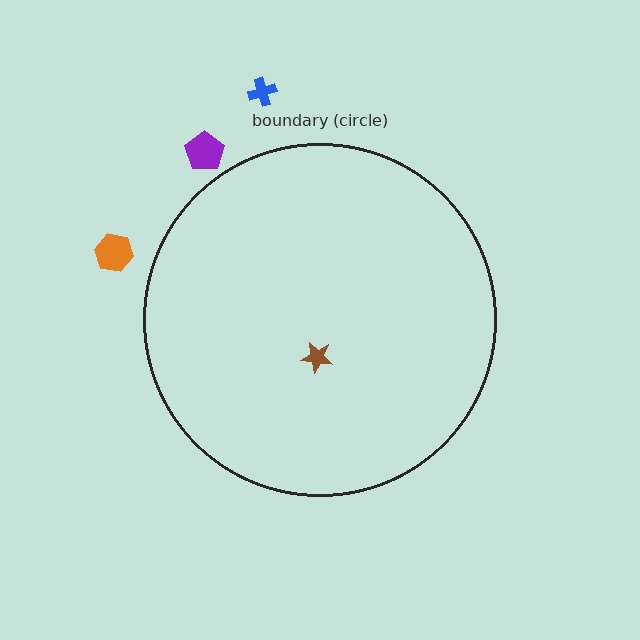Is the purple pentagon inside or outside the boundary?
Outside.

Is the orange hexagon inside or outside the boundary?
Outside.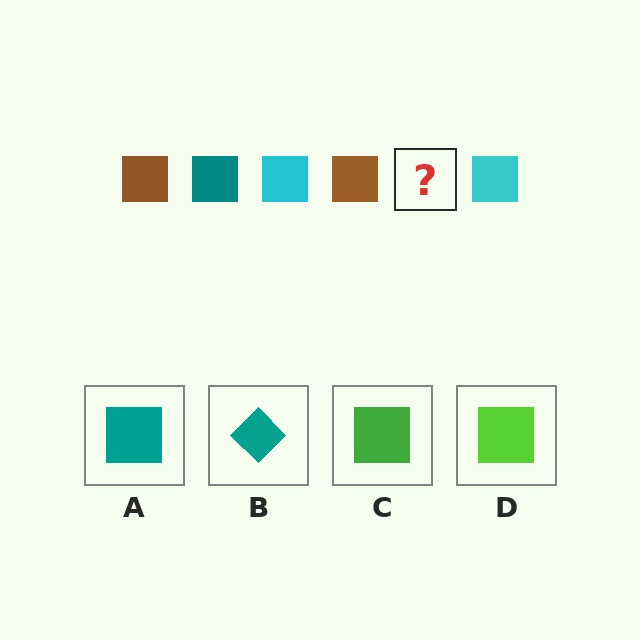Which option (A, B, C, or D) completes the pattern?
A.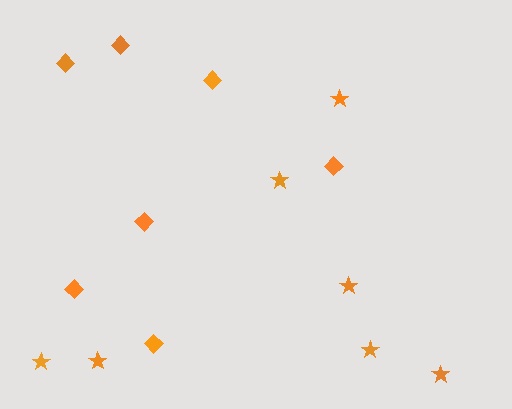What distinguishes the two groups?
There are 2 groups: one group of stars (7) and one group of diamonds (7).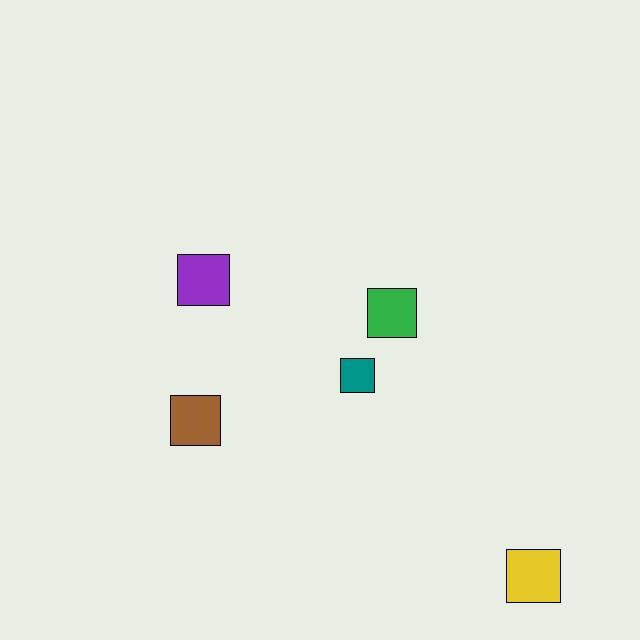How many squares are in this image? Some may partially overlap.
There are 5 squares.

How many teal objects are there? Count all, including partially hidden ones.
There is 1 teal object.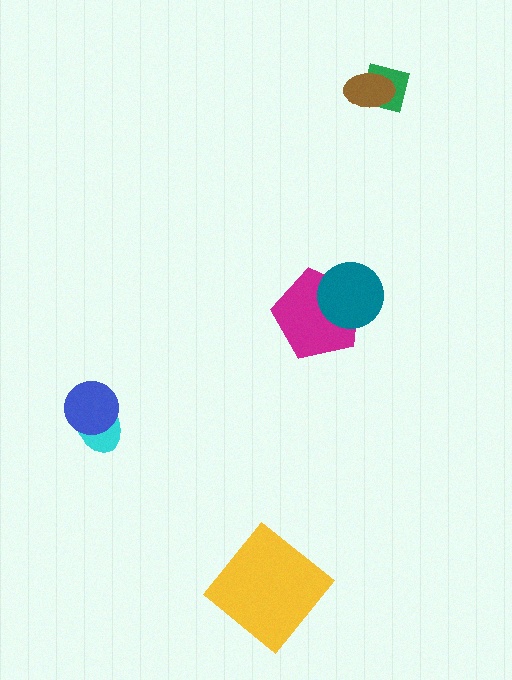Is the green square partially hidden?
Yes, it is partially covered by another shape.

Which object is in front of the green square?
The brown ellipse is in front of the green square.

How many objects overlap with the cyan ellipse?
1 object overlaps with the cyan ellipse.